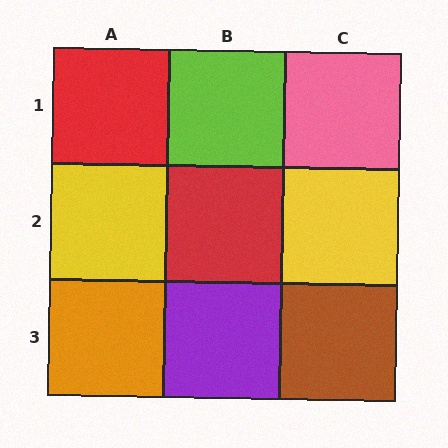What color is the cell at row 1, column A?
Red.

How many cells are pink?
1 cell is pink.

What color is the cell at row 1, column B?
Lime.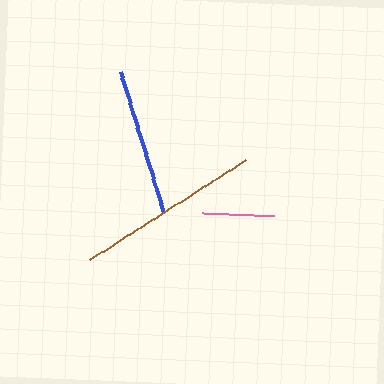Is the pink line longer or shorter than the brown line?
The brown line is longer than the pink line.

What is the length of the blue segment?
The blue segment is approximately 147 pixels long.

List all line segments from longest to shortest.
From longest to shortest: brown, blue, pink.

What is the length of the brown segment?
The brown segment is approximately 185 pixels long.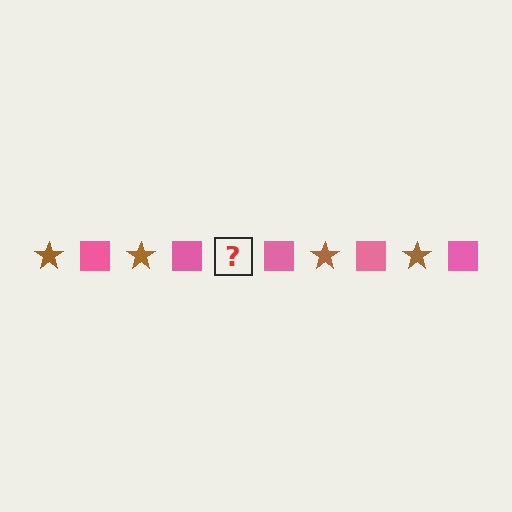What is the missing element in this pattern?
The missing element is a brown star.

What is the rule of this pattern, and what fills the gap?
The rule is that the pattern alternates between brown star and pink square. The gap should be filled with a brown star.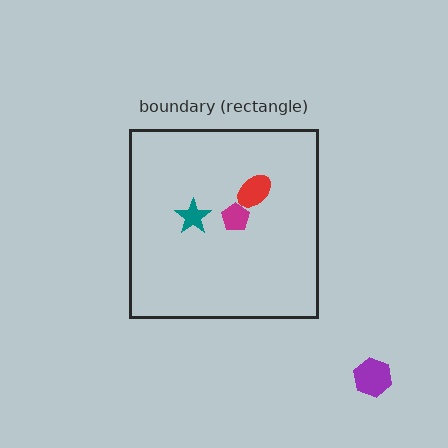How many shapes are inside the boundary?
3 inside, 1 outside.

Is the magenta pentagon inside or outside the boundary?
Inside.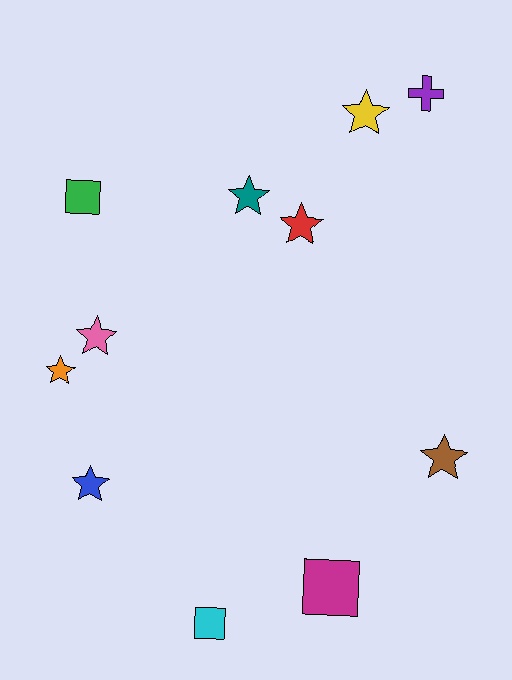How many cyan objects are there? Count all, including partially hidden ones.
There is 1 cyan object.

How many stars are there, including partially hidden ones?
There are 7 stars.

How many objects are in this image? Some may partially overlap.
There are 11 objects.